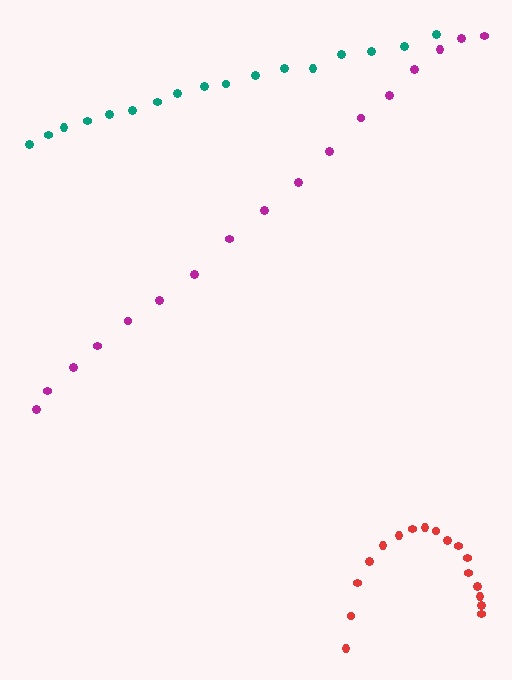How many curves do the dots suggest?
There are 3 distinct paths.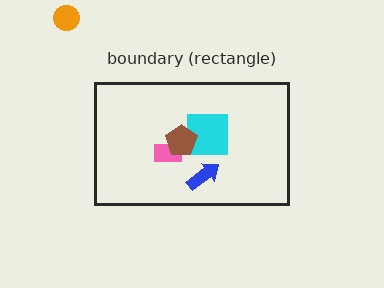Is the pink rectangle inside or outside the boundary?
Inside.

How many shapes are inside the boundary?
4 inside, 1 outside.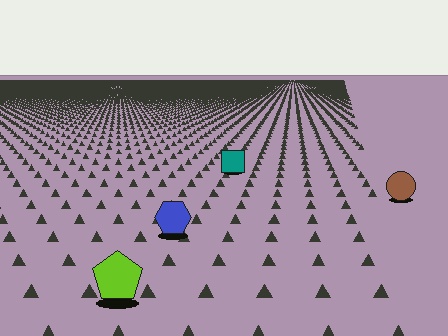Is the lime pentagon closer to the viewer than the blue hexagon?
Yes. The lime pentagon is closer — you can tell from the texture gradient: the ground texture is coarser near it.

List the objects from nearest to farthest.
From nearest to farthest: the lime pentagon, the blue hexagon, the brown circle, the teal square.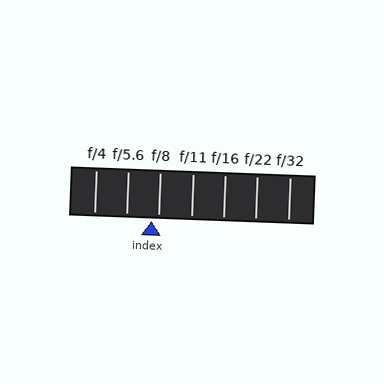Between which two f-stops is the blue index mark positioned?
The index mark is between f/5.6 and f/8.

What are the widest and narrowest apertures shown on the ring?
The widest aperture shown is f/4 and the narrowest is f/32.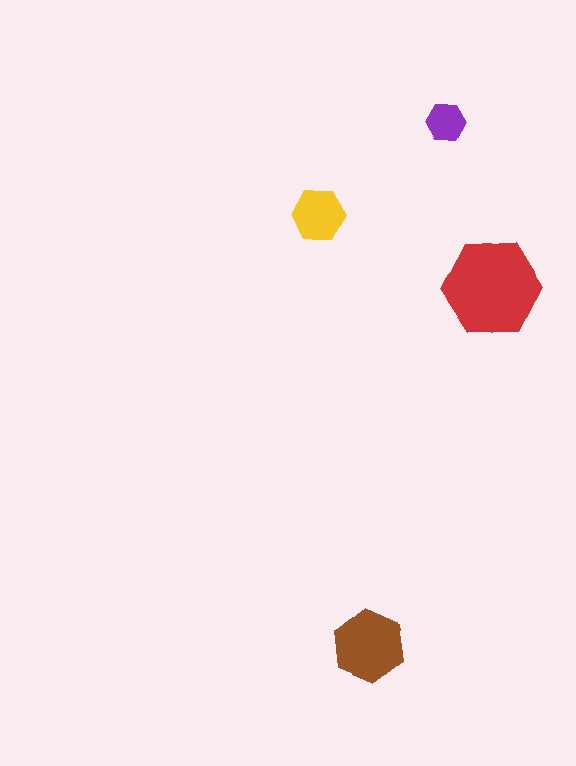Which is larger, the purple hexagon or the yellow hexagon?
The yellow one.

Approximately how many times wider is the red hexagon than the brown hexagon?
About 1.5 times wider.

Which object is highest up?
The purple hexagon is topmost.